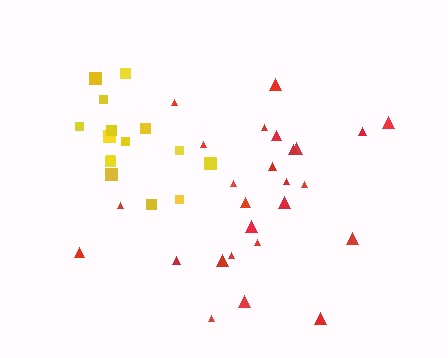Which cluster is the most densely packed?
Yellow.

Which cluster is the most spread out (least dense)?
Red.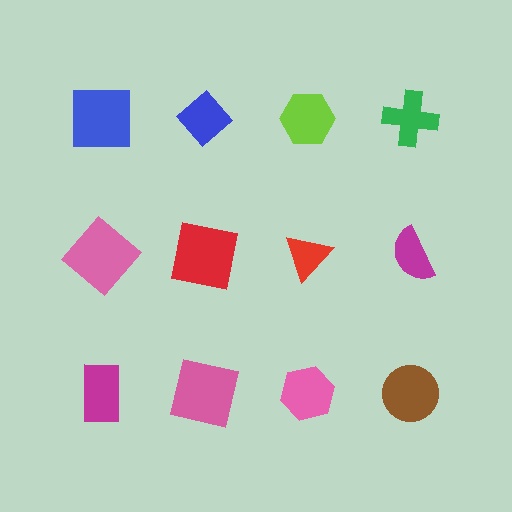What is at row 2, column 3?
A red triangle.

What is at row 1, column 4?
A green cross.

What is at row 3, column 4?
A brown circle.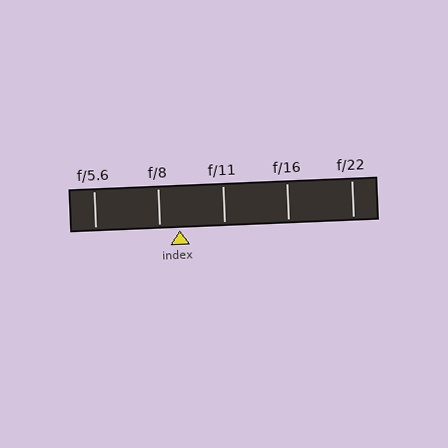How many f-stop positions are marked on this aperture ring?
There are 5 f-stop positions marked.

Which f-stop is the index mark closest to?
The index mark is closest to f/8.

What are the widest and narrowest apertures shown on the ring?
The widest aperture shown is f/5.6 and the narrowest is f/22.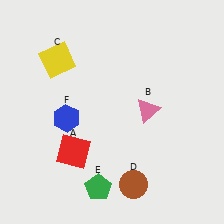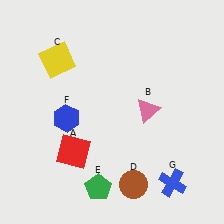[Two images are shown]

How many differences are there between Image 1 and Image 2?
There is 1 difference between the two images.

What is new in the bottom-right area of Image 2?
A blue cross (G) was added in the bottom-right area of Image 2.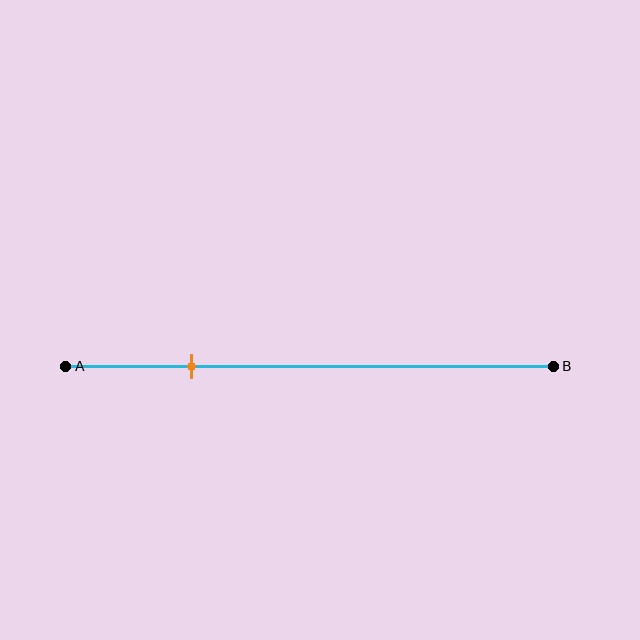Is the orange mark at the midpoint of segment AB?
No, the mark is at about 25% from A, not at the 50% midpoint.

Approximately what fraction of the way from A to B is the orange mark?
The orange mark is approximately 25% of the way from A to B.